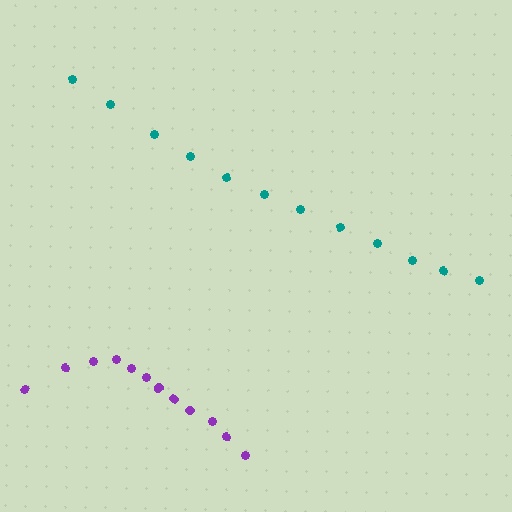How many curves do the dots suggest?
There are 2 distinct paths.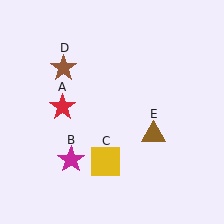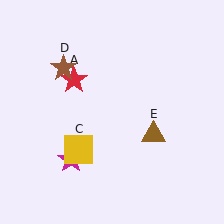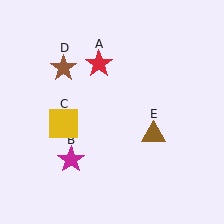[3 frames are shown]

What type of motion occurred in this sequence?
The red star (object A), yellow square (object C) rotated clockwise around the center of the scene.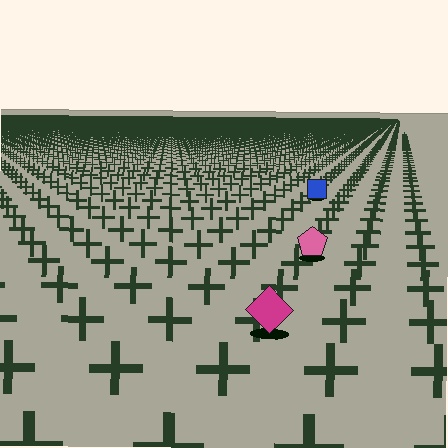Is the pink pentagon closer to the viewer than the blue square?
Yes. The pink pentagon is closer — you can tell from the texture gradient: the ground texture is coarser near it.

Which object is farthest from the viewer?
The blue square is farthest from the viewer. It appears smaller and the ground texture around it is denser.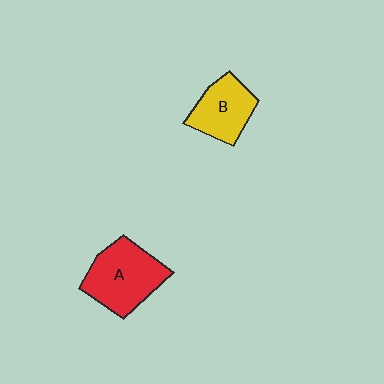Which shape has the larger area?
Shape A (red).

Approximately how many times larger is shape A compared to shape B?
Approximately 1.4 times.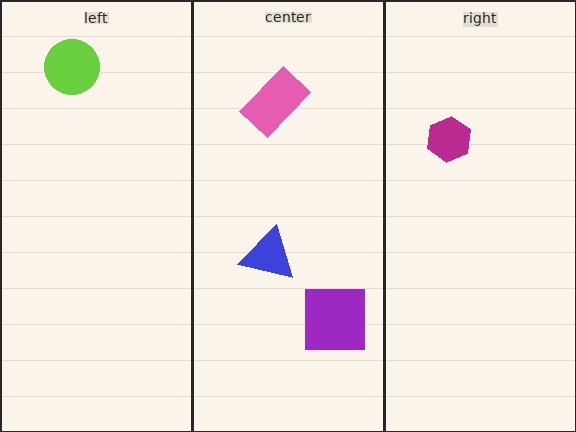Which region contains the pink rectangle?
The center region.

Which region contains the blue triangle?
The center region.